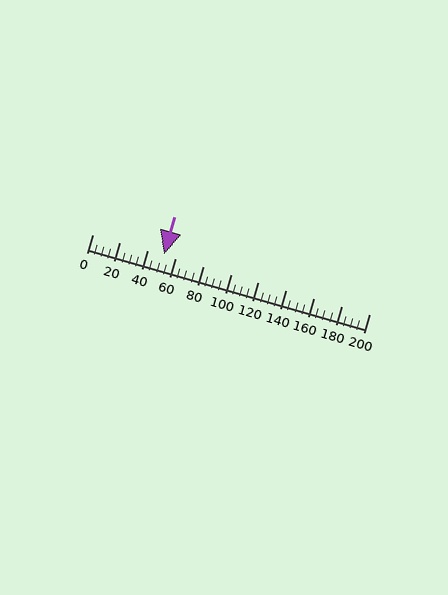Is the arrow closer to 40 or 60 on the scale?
The arrow is closer to 60.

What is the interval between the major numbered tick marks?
The major tick marks are spaced 20 units apart.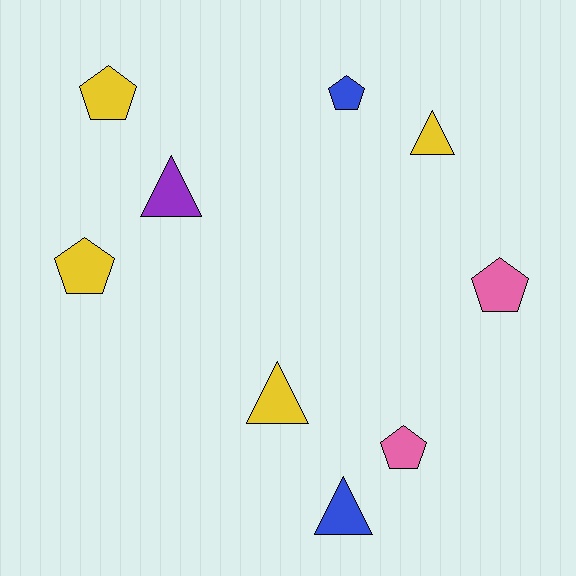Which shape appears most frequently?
Pentagon, with 5 objects.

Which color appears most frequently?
Yellow, with 4 objects.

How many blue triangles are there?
There is 1 blue triangle.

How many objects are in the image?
There are 9 objects.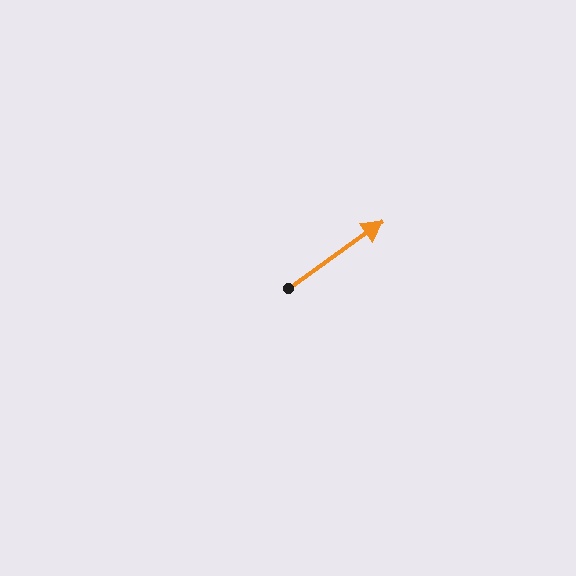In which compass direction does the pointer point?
Northeast.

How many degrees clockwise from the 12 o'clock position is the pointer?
Approximately 55 degrees.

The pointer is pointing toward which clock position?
Roughly 2 o'clock.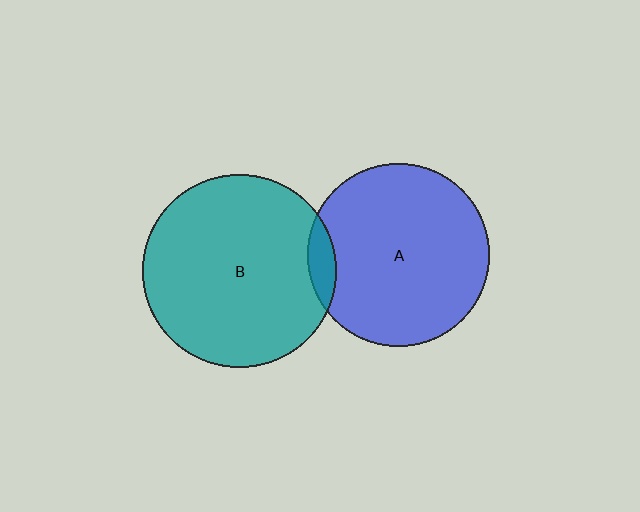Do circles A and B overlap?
Yes.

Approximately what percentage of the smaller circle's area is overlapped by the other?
Approximately 5%.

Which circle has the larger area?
Circle B (teal).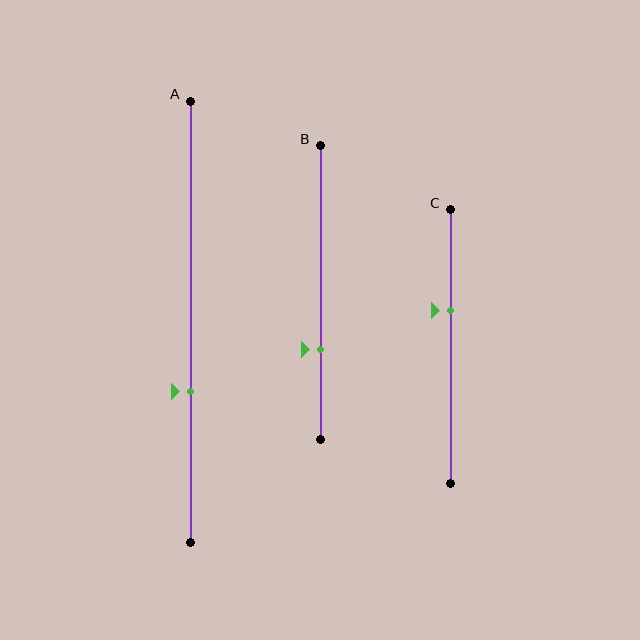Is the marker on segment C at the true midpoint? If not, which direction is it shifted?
No, the marker on segment C is shifted upward by about 13% of the segment length.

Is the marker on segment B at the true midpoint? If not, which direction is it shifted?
No, the marker on segment B is shifted downward by about 19% of the segment length.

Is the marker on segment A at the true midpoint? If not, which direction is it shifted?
No, the marker on segment A is shifted downward by about 16% of the segment length.